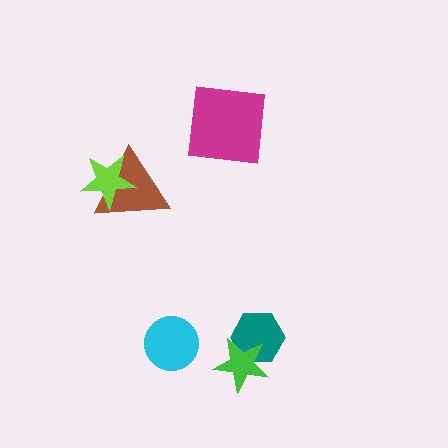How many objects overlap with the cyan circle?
0 objects overlap with the cyan circle.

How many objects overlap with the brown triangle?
1 object overlaps with the brown triangle.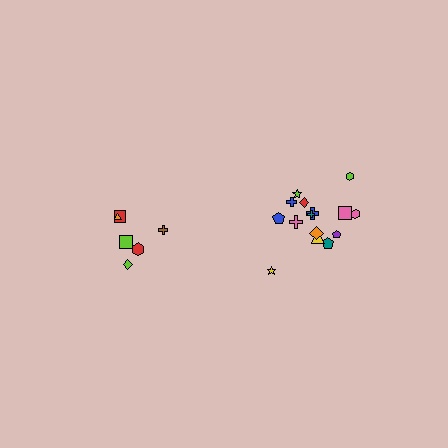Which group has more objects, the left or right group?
The right group.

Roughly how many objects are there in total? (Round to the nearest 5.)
Roughly 20 objects in total.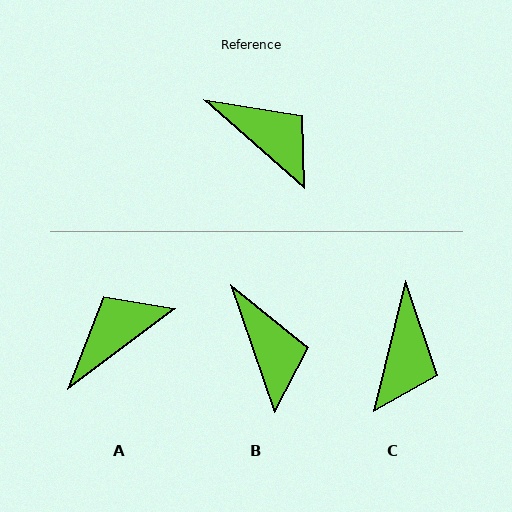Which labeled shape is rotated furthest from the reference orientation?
A, about 78 degrees away.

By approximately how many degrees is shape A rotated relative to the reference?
Approximately 78 degrees counter-clockwise.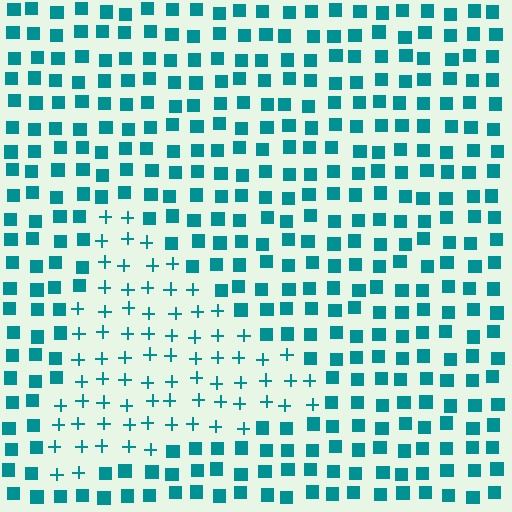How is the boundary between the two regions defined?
The boundary is defined by a change in element shape: plus signs inside vs. squares outside. All elements share the same color and spacing.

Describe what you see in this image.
The image is filled with small teal elements arranged in a uniform grid. A triangle-shaped region contains plus signs, while the surrounding area contains squares. The boundary is defined purely by the change in element shape.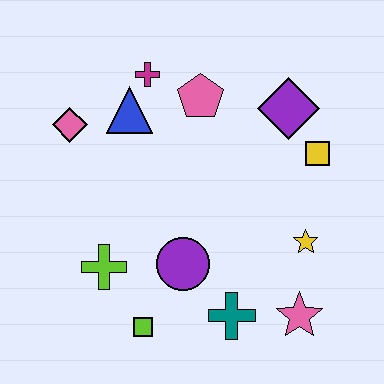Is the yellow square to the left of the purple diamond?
No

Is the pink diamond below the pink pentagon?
Yes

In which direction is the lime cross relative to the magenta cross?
The lime cross is below the magenta cross.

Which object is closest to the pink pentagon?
The magenta cross is closest to the pink pentagon.